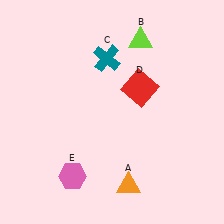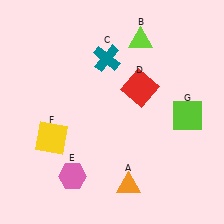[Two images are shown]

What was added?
A yellow square (F), a lime square (G) were added in Image 2.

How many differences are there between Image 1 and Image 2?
There are 2 differences between the two images.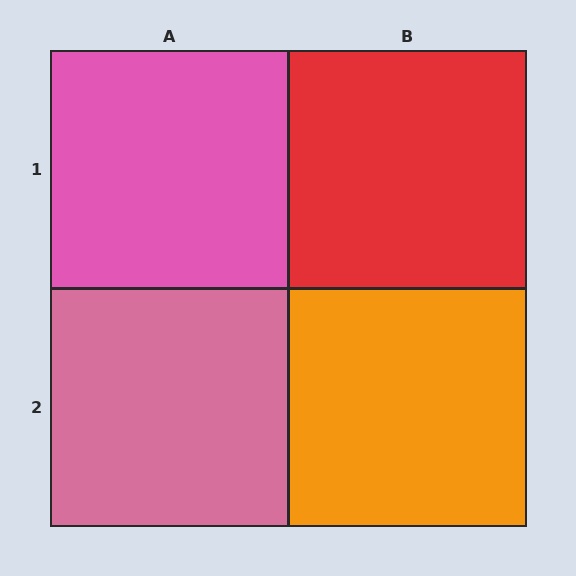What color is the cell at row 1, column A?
Pink.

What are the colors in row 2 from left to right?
Pink, orange.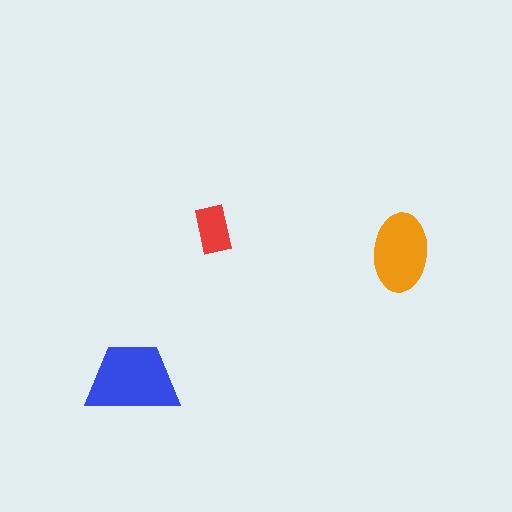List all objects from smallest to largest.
The red rectangle, the orange ellipse, the blue trapezoid.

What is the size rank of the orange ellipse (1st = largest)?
2nd.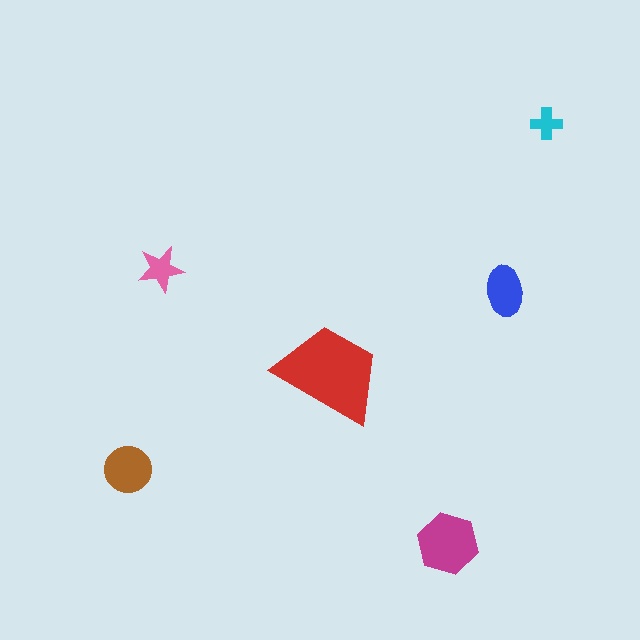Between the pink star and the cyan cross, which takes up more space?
The pink star.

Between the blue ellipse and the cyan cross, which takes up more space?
The blue ellipse.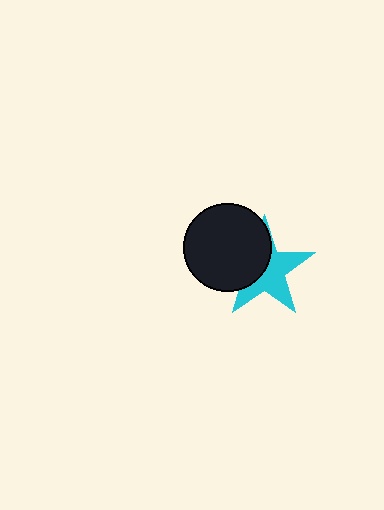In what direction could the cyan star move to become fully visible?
The cyan star could move right. That would shift it out from behind the black circle entirely.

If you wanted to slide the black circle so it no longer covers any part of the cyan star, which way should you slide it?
Slide it left — that is the most direct way to separate the two shapes.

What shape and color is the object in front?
The object in front is a black circle.